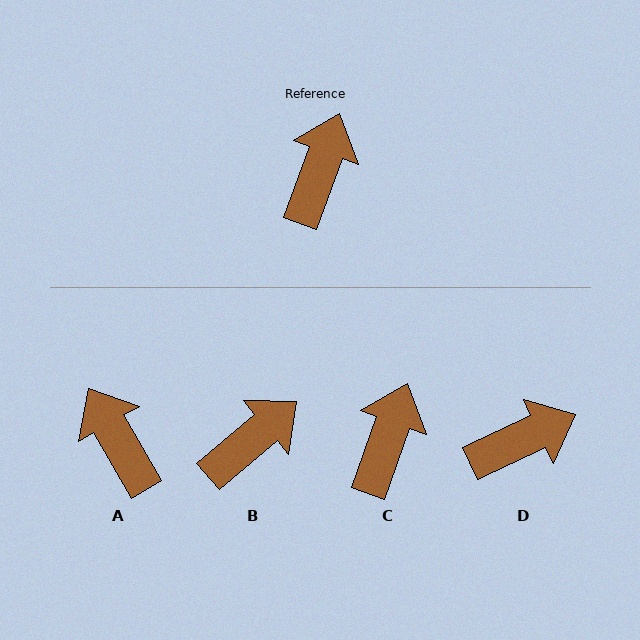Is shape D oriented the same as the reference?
No, it is off by about 45 degrees.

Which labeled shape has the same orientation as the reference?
C.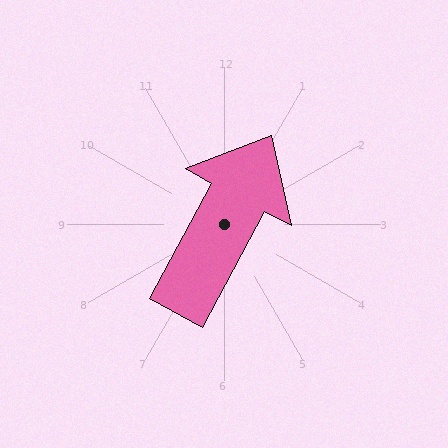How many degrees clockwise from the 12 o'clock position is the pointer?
Approximately 28 degrees.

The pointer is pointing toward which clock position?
Roughly 1 o'clock.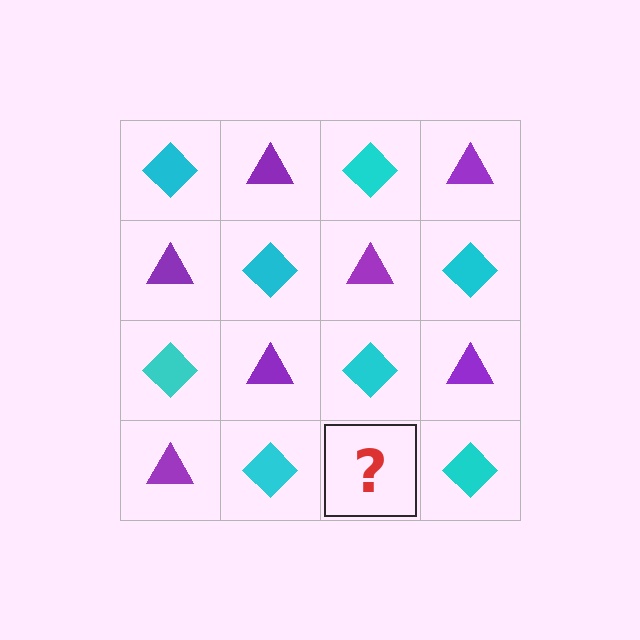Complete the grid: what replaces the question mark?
The question mark should be replaced with a purple triangle.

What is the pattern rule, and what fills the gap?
The rule is that it alternates cyan diamond and purple triangle in a checkerboard pattern. The gap should be filled with a purple triangle.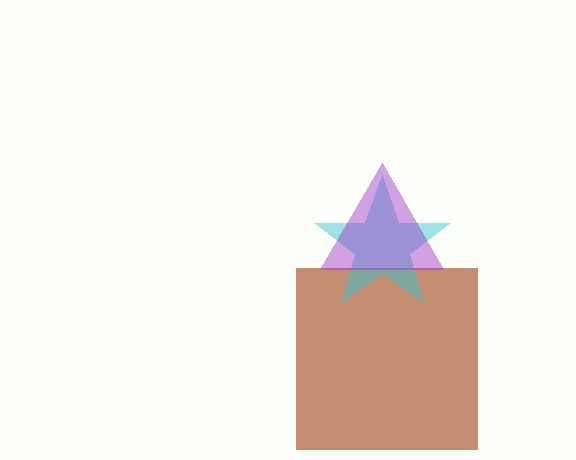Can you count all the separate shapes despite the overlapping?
Yes, there are 3 separate shapes.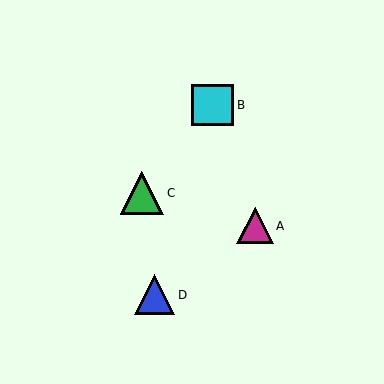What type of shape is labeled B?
Shape B is a cyan square.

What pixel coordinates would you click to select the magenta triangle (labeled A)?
Click at (255, 226) to select the magenta triangle A.